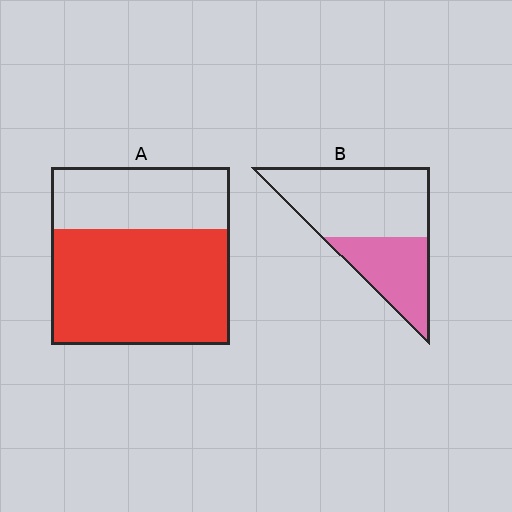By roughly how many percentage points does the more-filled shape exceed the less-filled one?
By roughly 30 percentage points (A over B).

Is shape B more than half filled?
No.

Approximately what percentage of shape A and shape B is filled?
A is approximately 65% and B is approximately 35%.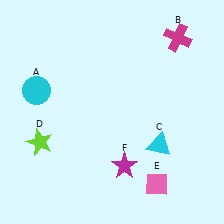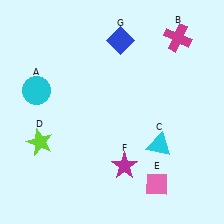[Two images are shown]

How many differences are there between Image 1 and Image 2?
There is 1 difference between the two images.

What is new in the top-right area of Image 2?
A blue diamond (G) was added in the top-right area of Image 2.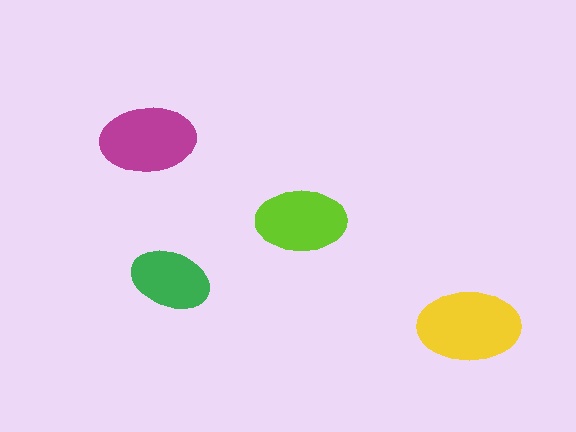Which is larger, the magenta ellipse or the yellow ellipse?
The yellow one.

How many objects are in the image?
There are 4 objects in the image.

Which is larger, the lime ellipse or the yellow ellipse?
The yellow one.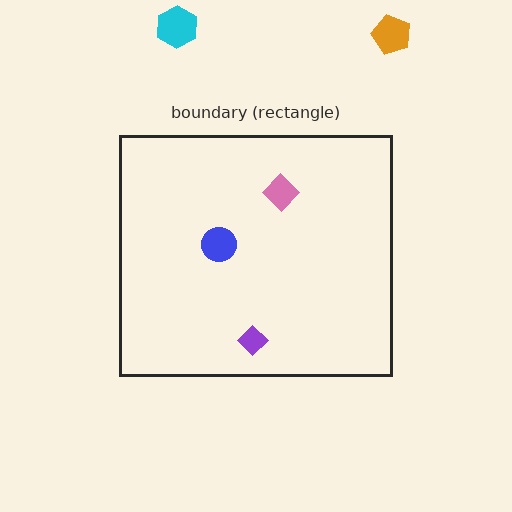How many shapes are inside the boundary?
3 inside, 2 outside.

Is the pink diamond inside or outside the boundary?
Inside.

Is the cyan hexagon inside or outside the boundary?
Outside.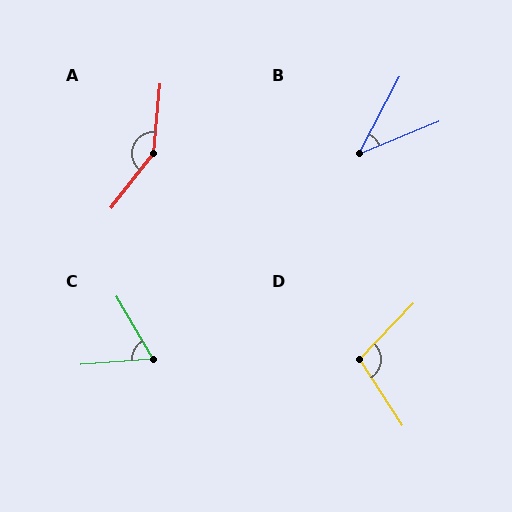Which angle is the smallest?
B, at approximately 40 degrees.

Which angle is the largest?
A, at approximately 147 degrees.